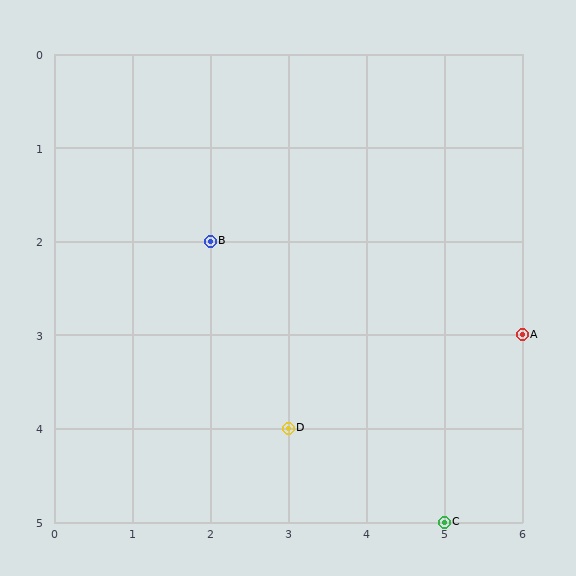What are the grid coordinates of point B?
Point B is at grid coordinates (2, 2).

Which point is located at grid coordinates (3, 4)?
Point D is at (3, 4).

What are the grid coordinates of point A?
Point A is at grid coordinates (6, 3).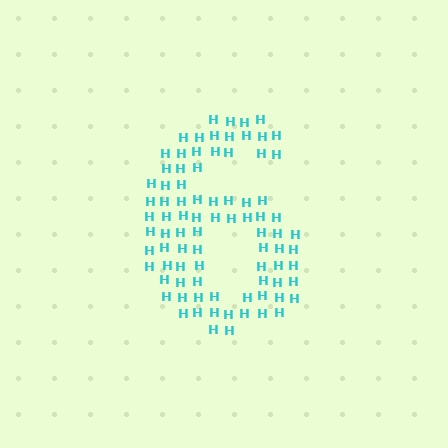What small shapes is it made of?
It is made of small letter H's.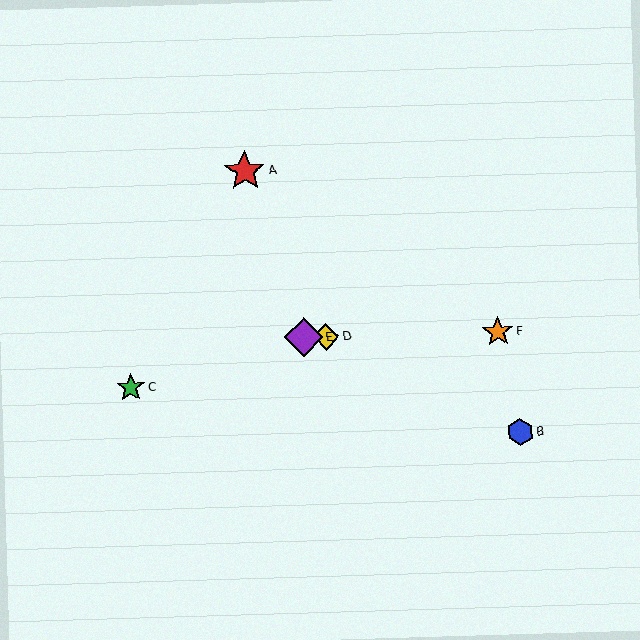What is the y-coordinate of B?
Object B is at y≈432.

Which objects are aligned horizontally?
Objects D, E, F are aligned horizontally.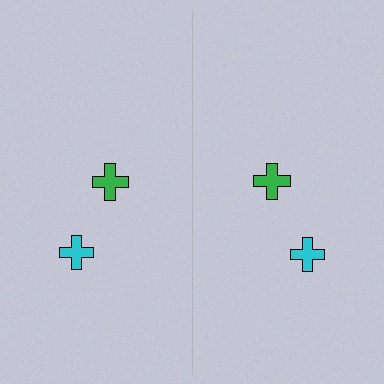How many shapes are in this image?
There are 4 shapes in this image.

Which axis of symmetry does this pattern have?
The pattern has a vertical axis of symmetry running through the center of the image.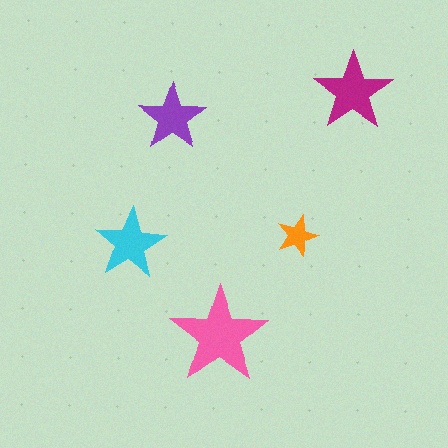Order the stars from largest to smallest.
the pink one, the magenta one, the cyan one, the purple one, the orange one.